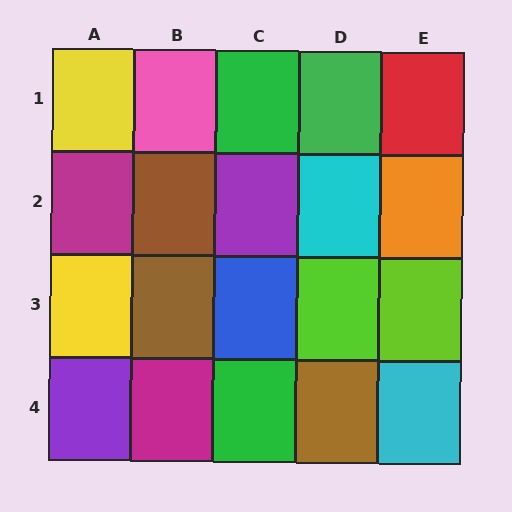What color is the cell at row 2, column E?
Orange.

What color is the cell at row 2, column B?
Brown.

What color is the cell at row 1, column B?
Pink.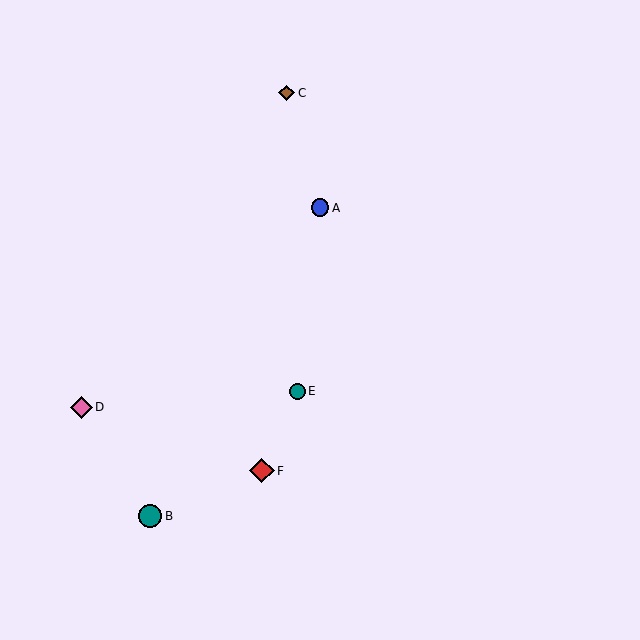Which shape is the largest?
The red diamond (labeled F) is the largest.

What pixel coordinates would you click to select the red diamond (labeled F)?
Click at (262, 471) to select the red diamond F.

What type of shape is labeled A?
Shape A is a blue circle.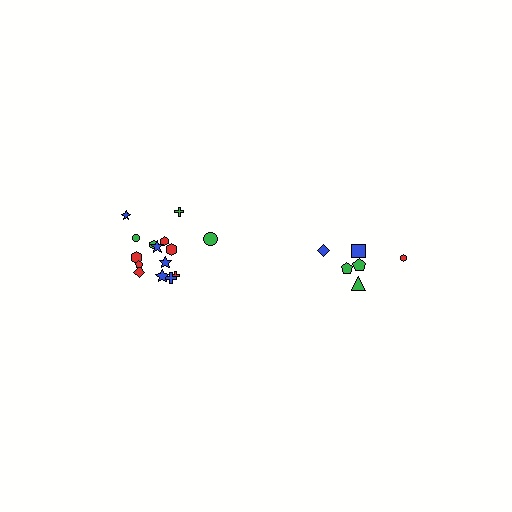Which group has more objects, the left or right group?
The left group.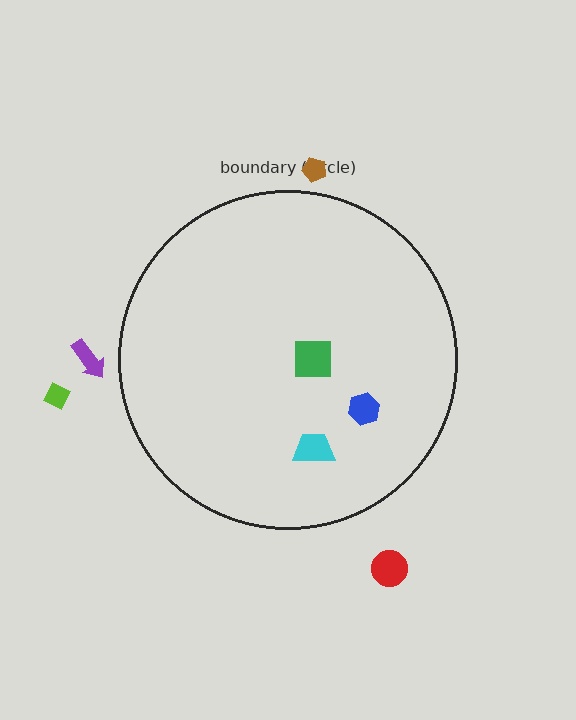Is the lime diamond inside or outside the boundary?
Outside.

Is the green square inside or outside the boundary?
Inside.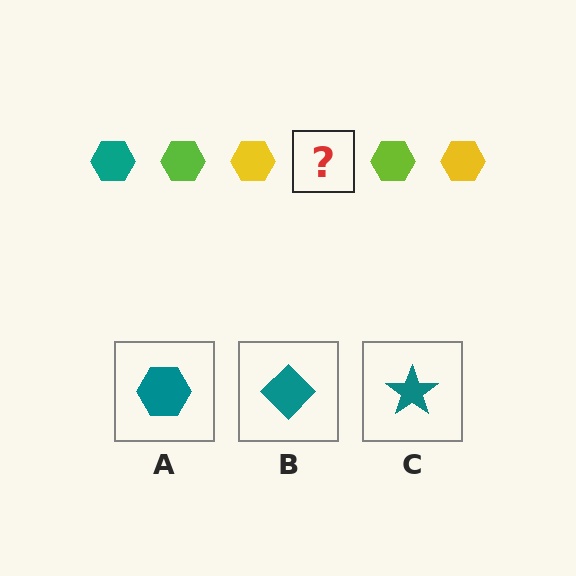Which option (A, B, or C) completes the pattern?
A.